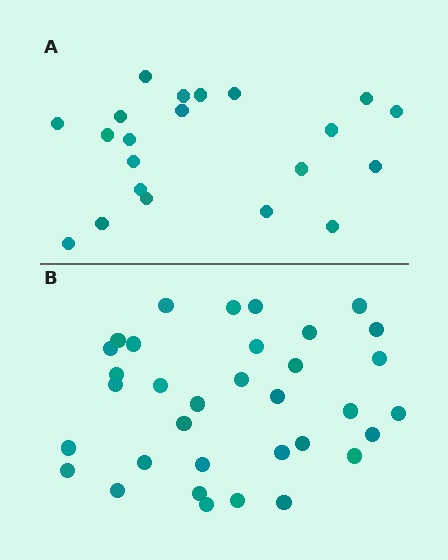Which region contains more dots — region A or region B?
Region B (the bottom region) has more dots.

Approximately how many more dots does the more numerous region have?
Region B has approximately 15 more dots than region A.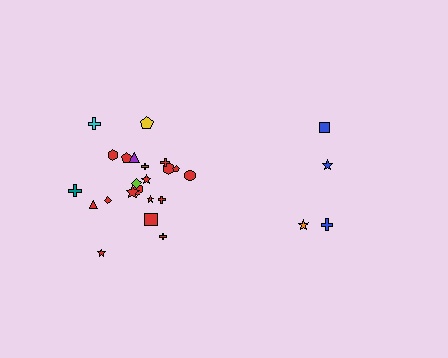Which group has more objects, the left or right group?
The left group.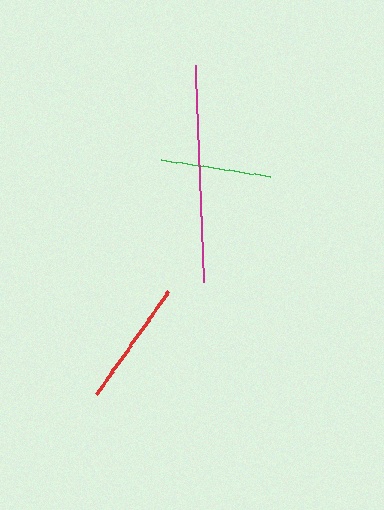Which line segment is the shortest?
The green line is the shortest at approximately 110 pixels.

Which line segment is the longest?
The magenta line is the longest at approximately 217 pixels.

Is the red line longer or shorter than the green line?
The red line is longer than the green line.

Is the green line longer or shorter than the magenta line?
The magenta line is longer than the green line.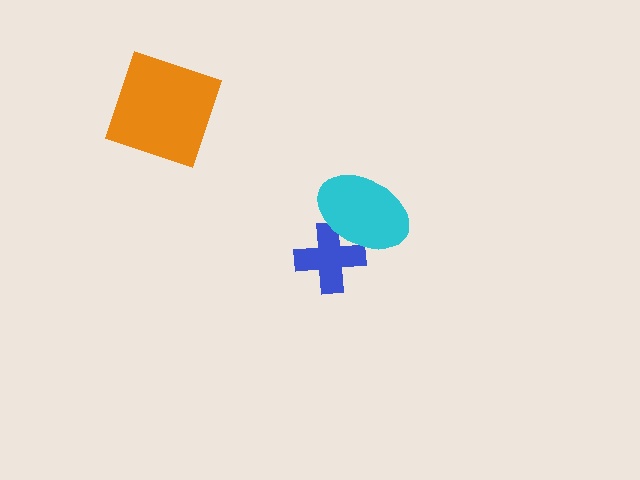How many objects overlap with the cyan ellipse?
1 object overlaps with the cyan ellipse.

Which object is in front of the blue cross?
The cyan ellipse is in front of the blue cross.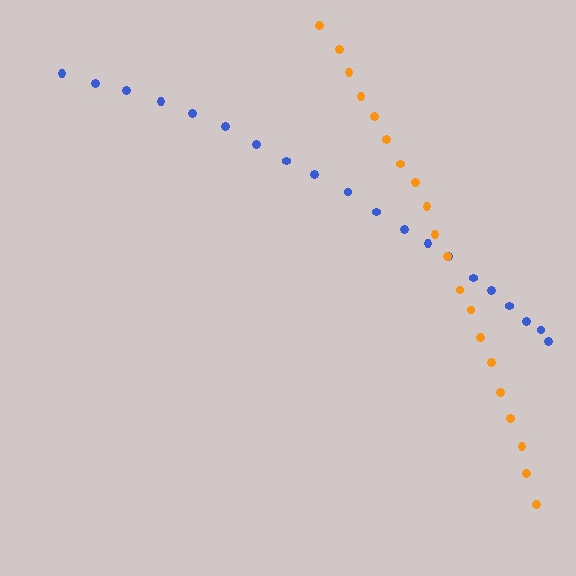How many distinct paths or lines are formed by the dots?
There are 2 distinct paths.